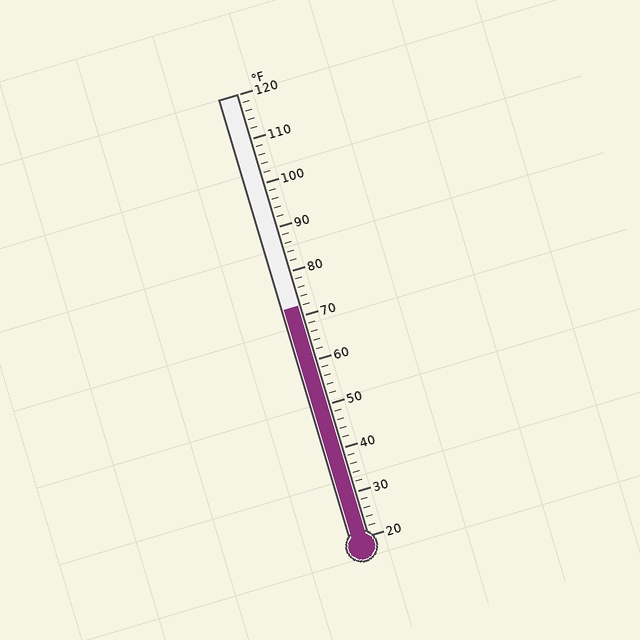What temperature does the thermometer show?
The thermometer shows approximately 72°F.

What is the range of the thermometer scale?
The thermometer scale ranges from 20°F to 120°F.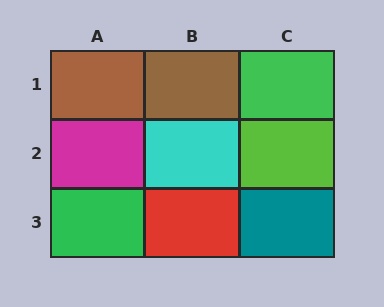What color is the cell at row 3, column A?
Green.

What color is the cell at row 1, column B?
Brown.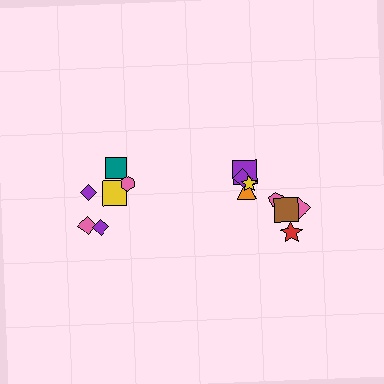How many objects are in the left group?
There are 6 objects.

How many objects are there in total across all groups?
There are 14 objects.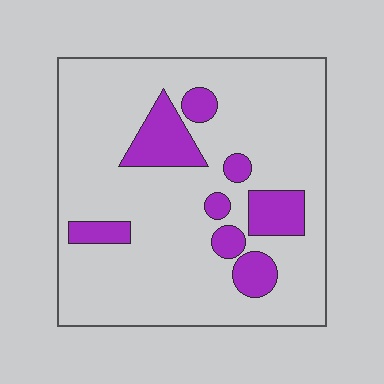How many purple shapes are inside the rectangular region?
8.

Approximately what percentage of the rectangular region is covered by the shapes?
Approximately 15%.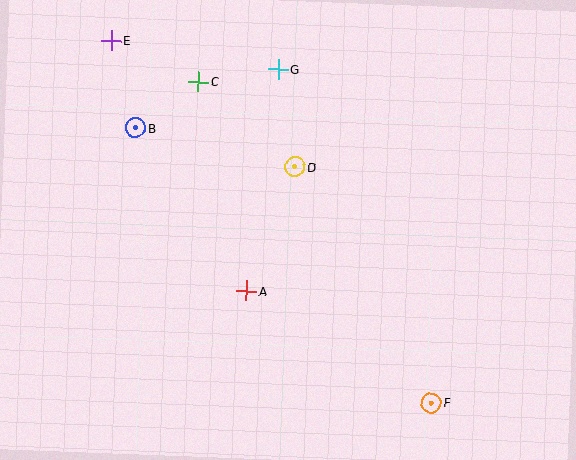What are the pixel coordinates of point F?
Point F is at (431, 403).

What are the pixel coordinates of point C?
Point C is at (198, 82).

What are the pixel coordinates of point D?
Point D is at (295, 167).